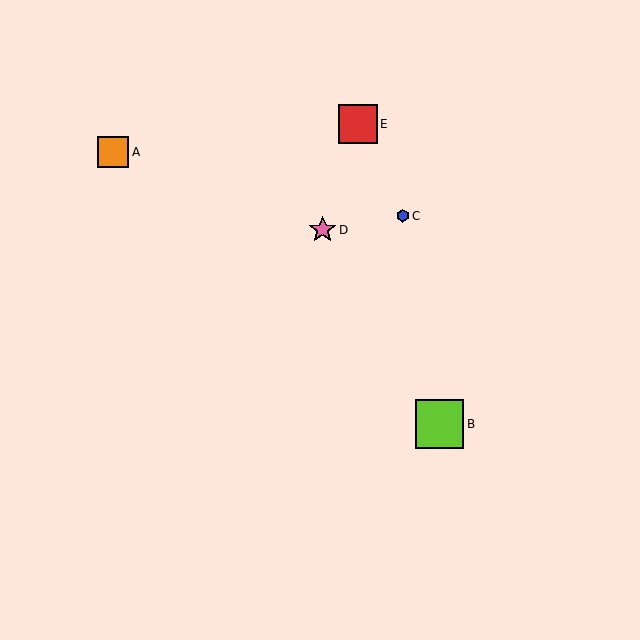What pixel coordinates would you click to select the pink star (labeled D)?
Click at (323, 230) to select the pink star D.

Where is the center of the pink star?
The center of the pink star is at (323, 230).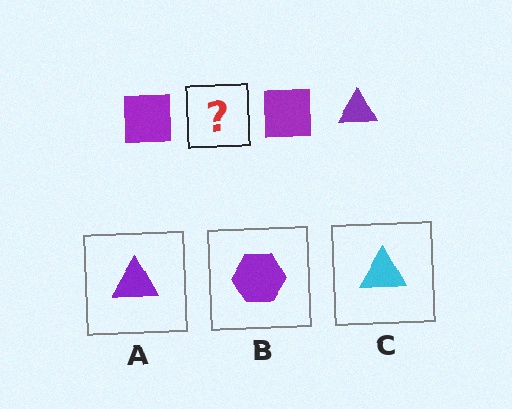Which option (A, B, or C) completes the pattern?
A.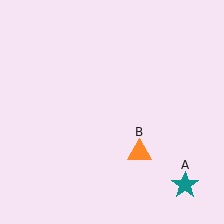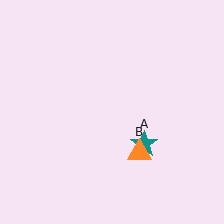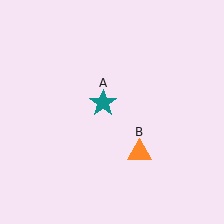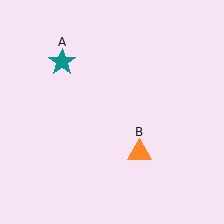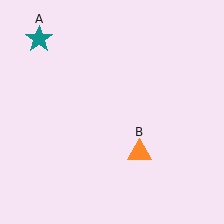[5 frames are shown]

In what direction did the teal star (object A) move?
The teal star (object A) moved up and to the left.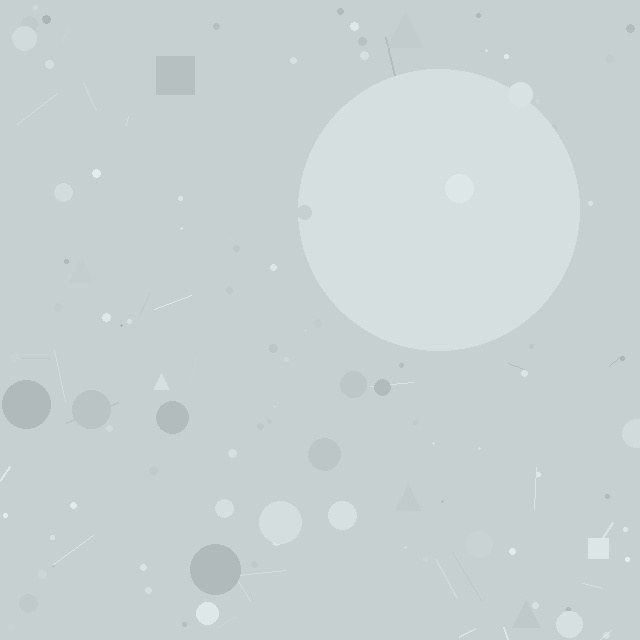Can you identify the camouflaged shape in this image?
The camouflaged shape is a circle.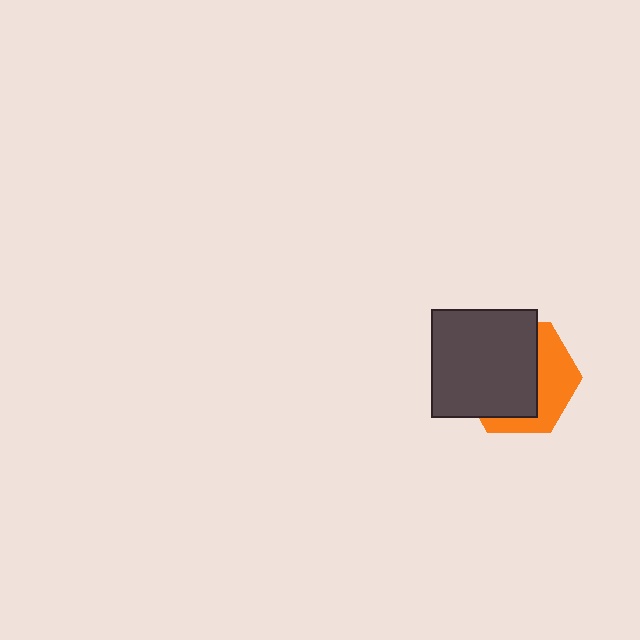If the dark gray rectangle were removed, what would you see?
You would see the complete orange hexagon.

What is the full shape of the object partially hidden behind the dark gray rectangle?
The partially hidden object is an orange hexagon.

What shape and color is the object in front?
The object in front is a dark gray rectangle.